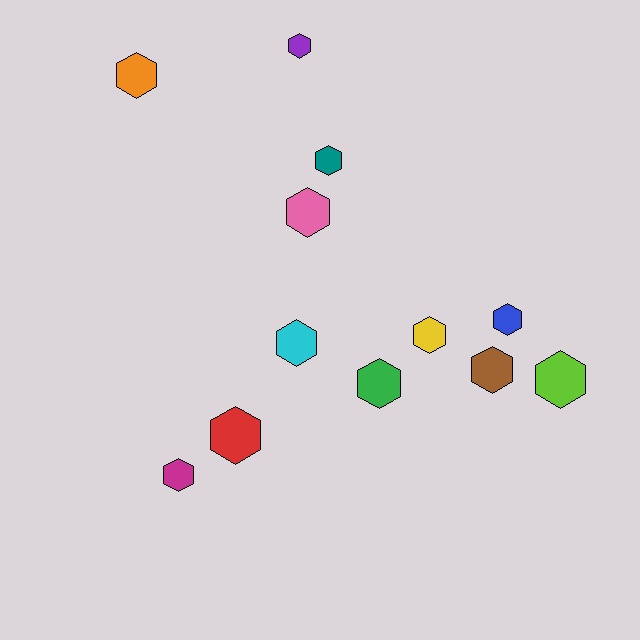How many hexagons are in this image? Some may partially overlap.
There are 12 hexagons.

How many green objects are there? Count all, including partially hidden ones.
There is 1 green object.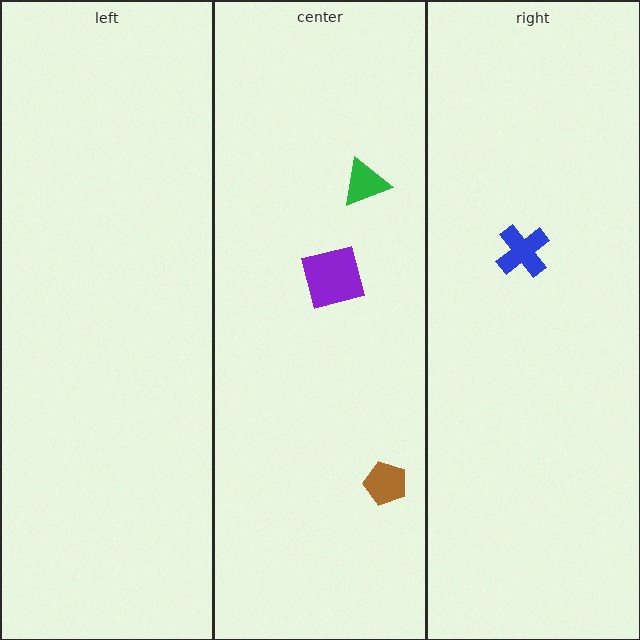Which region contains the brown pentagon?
The center region.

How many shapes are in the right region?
1.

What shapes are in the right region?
The blue cross.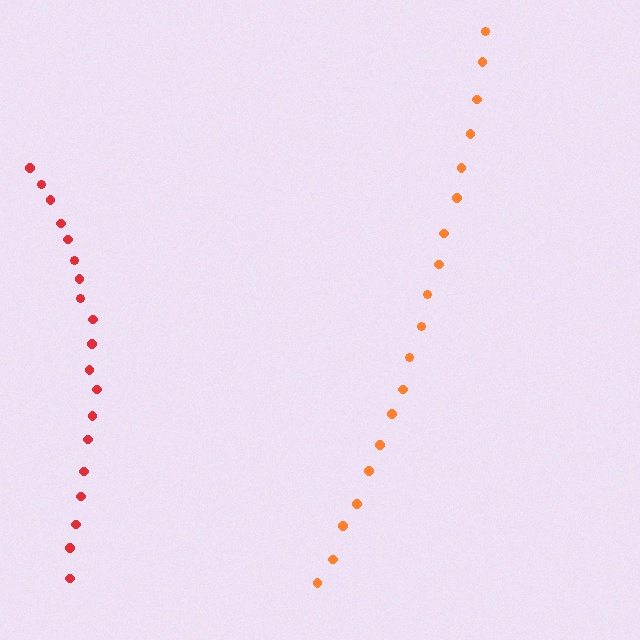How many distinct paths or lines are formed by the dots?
There are 2 distinct paths.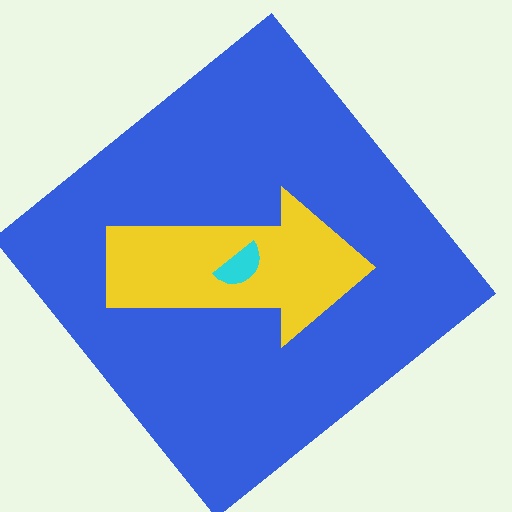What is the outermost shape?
The blue diamond.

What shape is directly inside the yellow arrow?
The cyan semicircle.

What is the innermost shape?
The cyan semicircle.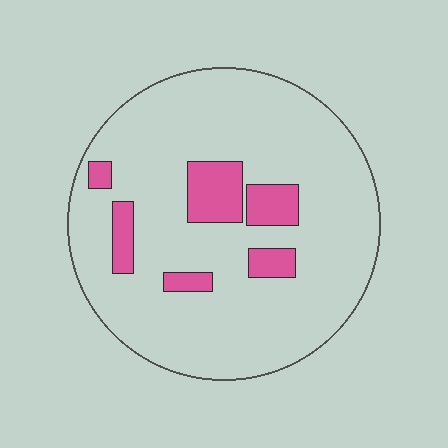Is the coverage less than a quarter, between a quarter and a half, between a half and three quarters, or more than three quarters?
Less than a quarter.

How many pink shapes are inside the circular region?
6.